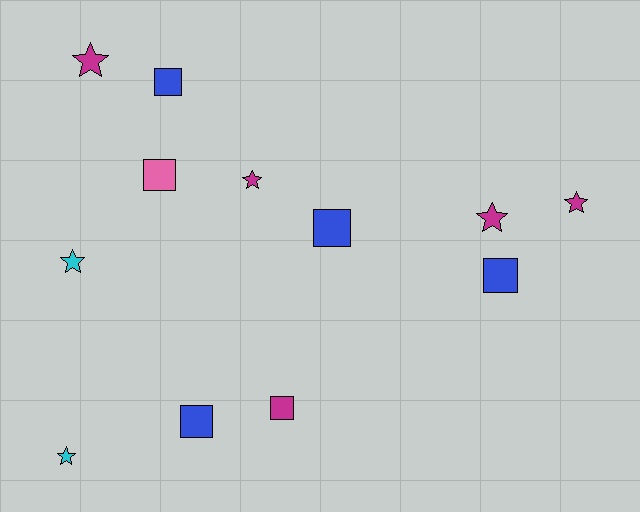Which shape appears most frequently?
Star, with 6 objects.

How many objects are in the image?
There are 12 objects.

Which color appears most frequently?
Magenta, with 5 objects.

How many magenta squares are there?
There is 1 magenta square.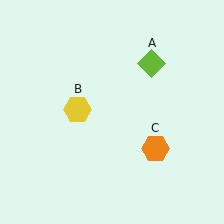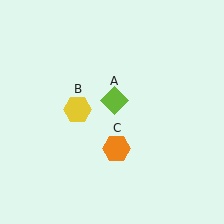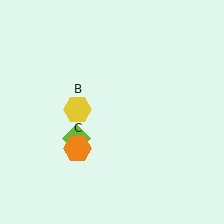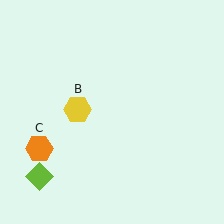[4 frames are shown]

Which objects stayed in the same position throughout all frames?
Yellow hexagon (object B) remained stationary.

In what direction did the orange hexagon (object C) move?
The orange hexagon (object C) moved left.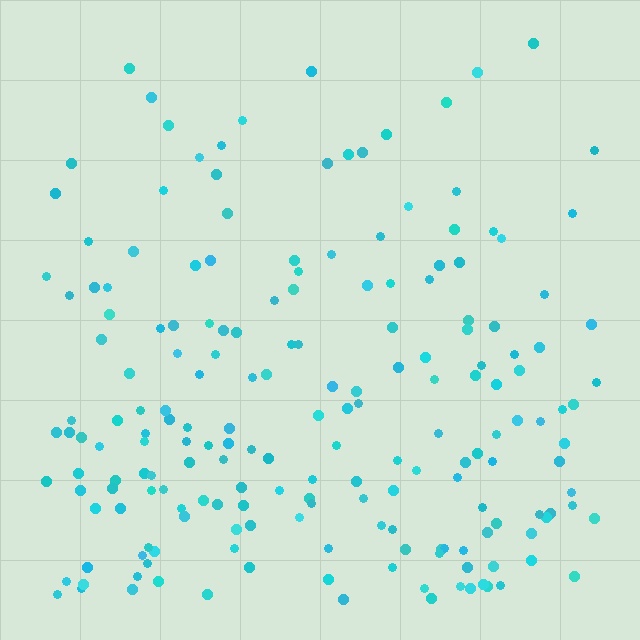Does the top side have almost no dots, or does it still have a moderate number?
Still a moderate number, just noticeably fewer than the bottom.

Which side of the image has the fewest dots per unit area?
The top.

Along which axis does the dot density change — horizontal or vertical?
Vertical.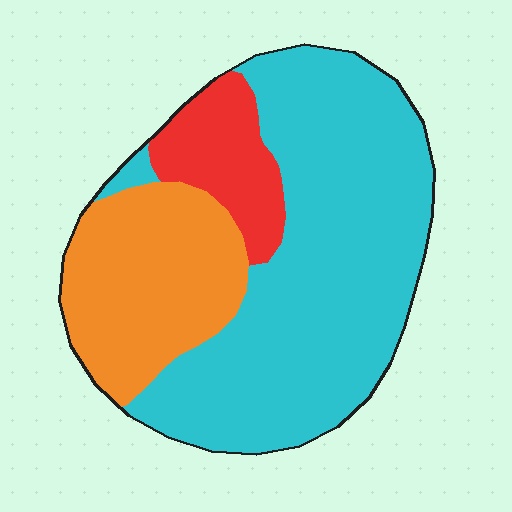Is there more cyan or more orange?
Cyan.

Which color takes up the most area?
Cyan, at roughly 60%.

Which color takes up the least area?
Red, at roughly 10%.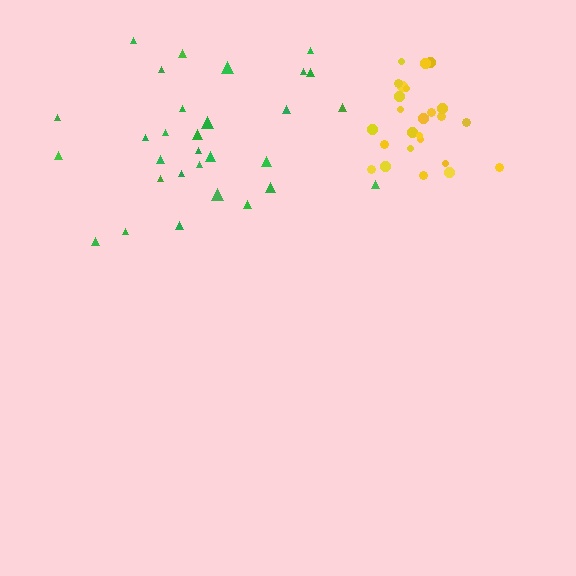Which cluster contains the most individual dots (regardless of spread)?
Green (30).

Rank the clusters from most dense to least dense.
yellow, green.